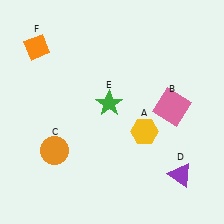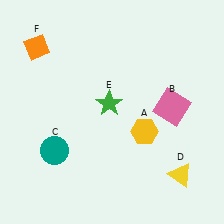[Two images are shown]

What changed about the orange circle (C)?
In Image 1, C is orange. In Image 2, it changed to teal.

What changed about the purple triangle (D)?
In Image 1, D is purple. In Image 2, it changed to yellow.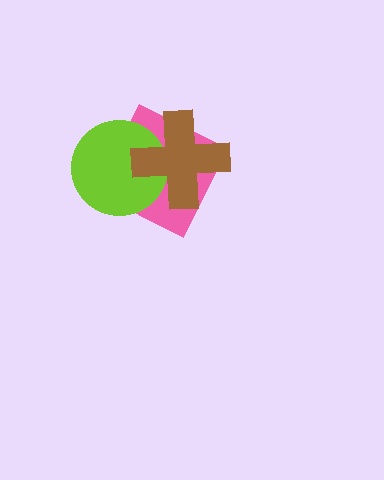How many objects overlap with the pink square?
2 objects overlap with the pink square.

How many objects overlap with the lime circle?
2 objects overlap with the lime circle.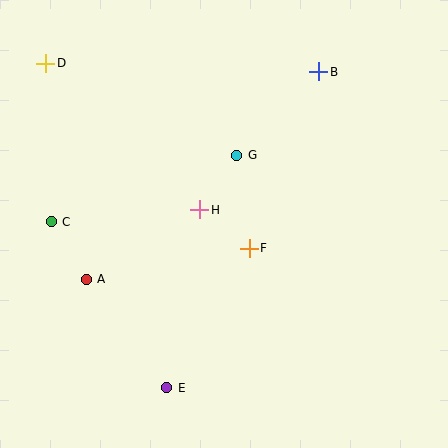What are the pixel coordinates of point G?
Point G is at (237, 155).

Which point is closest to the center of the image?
Point H at (200, 210) is closest to the center.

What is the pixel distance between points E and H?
The distance between E and H is 181 pixels.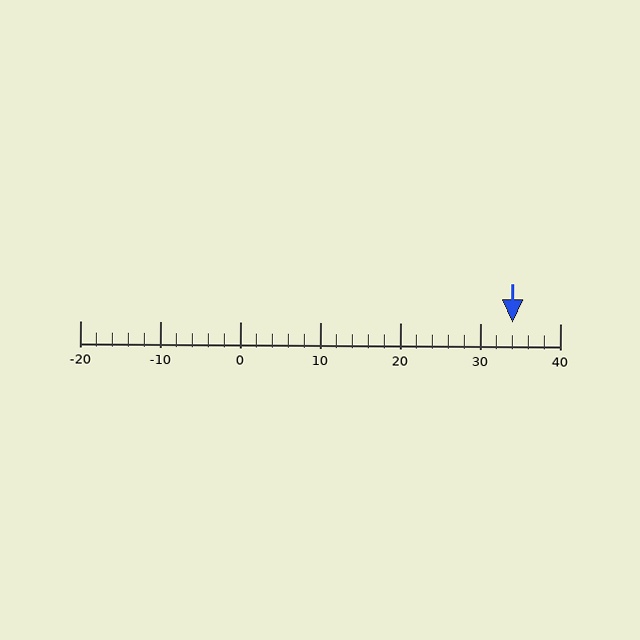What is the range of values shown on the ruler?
The ruler shows values from -20 to 40.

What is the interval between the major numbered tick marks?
The major tick marks are spaced 10 units apart.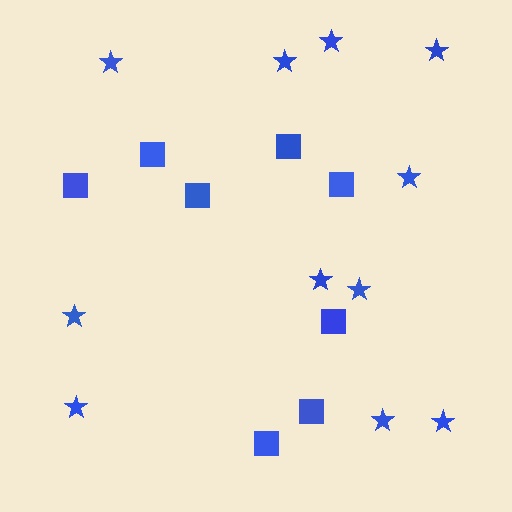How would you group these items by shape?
There are 2 groups: one group of squares (8) and one group of stars (11).